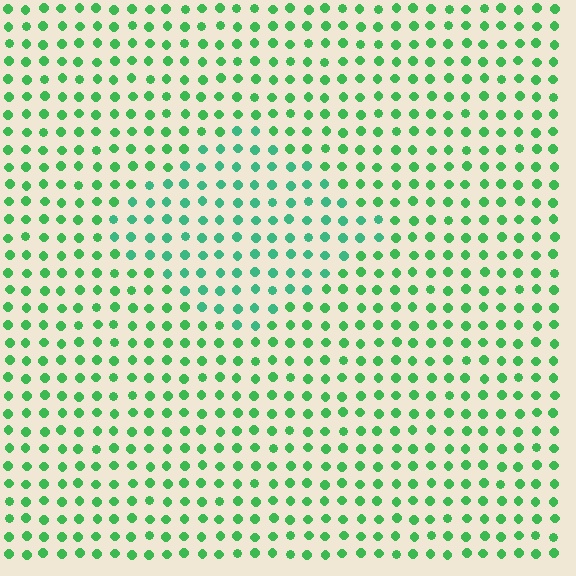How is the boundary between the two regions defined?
The boundary is defined purely by a slight shift in hue (about 24 degrees). Spacing, size, and orientation are identical on both sides.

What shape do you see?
I see a diamond.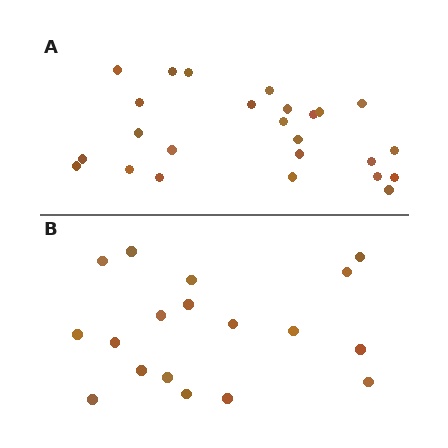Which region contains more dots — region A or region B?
Region A (the top region) has more dots.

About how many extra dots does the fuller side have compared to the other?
Region A has roughly 8 or so more dots than region B.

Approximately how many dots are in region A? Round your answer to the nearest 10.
About 20 dots. (The exact count is 25, which rounds to 20.)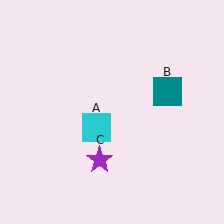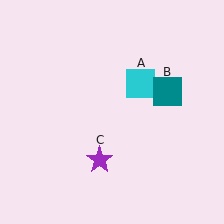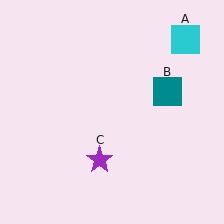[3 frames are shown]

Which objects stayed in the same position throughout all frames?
Teal square (object B) and purple star (object C) remained stationary.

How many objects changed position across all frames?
1 object changed position: cyan square (object A).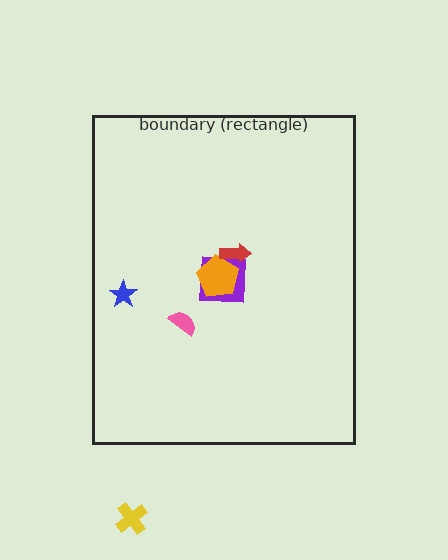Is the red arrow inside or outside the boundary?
Inside.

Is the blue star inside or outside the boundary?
Inside.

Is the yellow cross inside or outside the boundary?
Outside.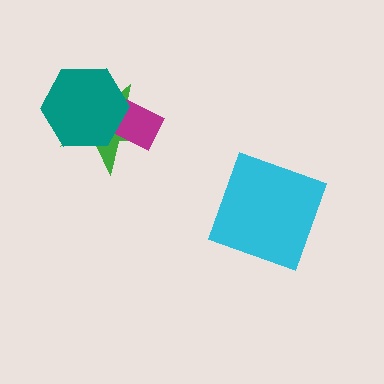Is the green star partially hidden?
Yes, it is partially covered by another shape.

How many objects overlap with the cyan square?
0 objects overlap with the cyan square.